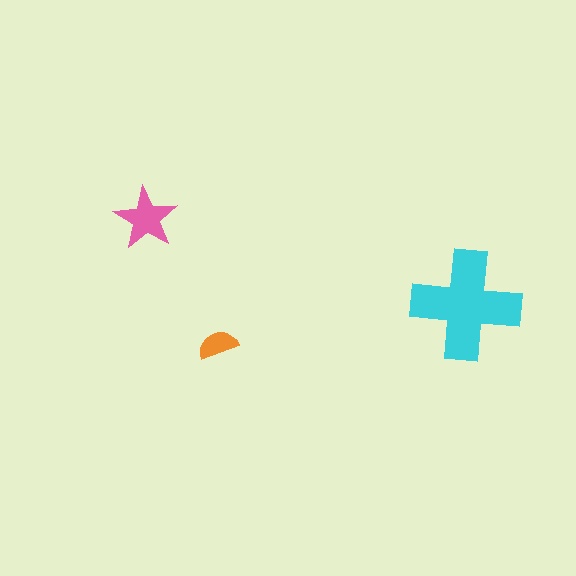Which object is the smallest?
The orange semicircle.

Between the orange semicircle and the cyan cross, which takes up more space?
The cyan cross.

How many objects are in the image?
There are 3 objects in the image.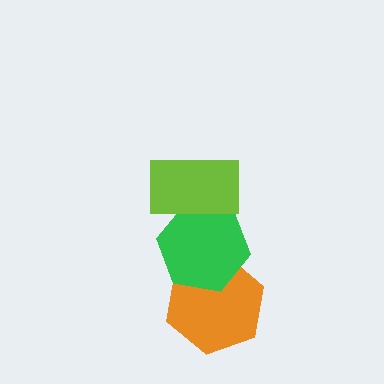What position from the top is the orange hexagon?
The orange hexagon is 3rd from the top.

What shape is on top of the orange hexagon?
The green hexagon is on top of the orange hexagon.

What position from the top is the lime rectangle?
The lime rectangle is 1st from the top.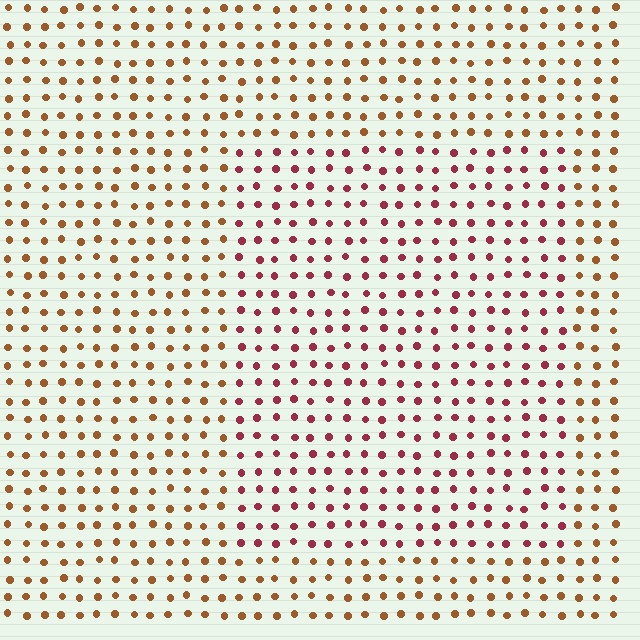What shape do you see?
I see a rectangle.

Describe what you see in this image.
The image is filled with small brown elements in a uniform arrangement. A rectangle-shaped region is visible where the elements are tinted to a slightly different hue, forming a subtle color boundary.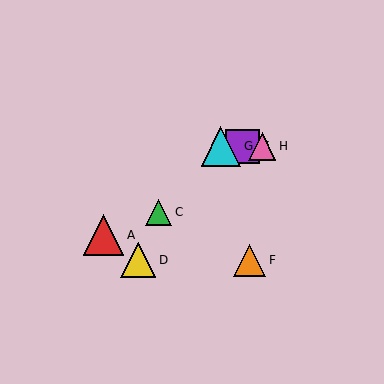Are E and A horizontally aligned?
No, E is at y≈146 and A is at y≈235.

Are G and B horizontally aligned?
Yes, both are at y≈146.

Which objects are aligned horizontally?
Objects B, E, G, H are aligned horizontally.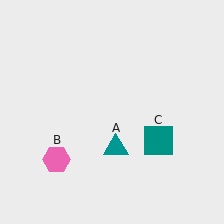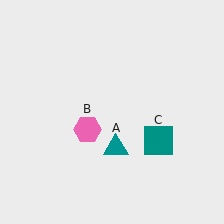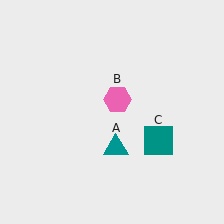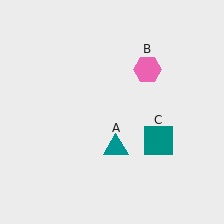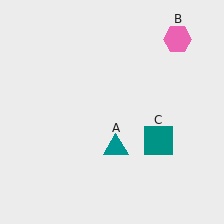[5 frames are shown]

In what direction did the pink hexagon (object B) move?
The pink hexagon (object B) moved up and to the right.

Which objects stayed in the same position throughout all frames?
Teal triangle (object A) and teal square (object C) remained stationary.